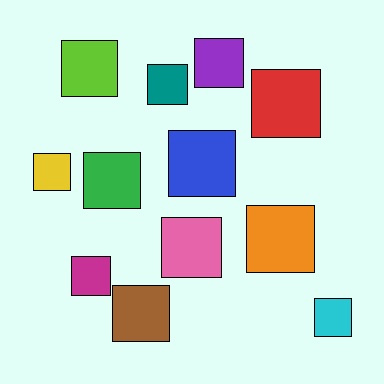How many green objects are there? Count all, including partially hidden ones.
There is 1 green object.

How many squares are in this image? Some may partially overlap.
There are 12 squares.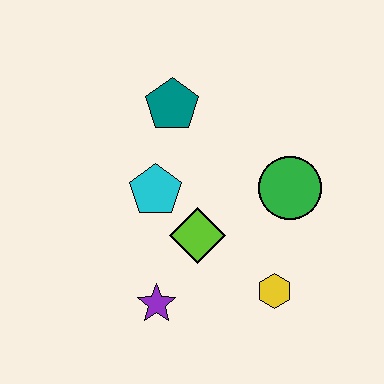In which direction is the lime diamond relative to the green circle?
The lime diamond is to the left of the green circle.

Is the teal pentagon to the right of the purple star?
Yes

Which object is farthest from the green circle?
The purple star is farthest from the green circle.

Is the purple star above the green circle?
No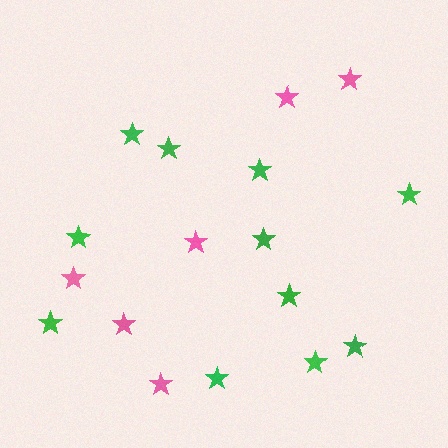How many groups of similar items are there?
There are 2 groups: one group of pink stars (6) and one group of green stars (11).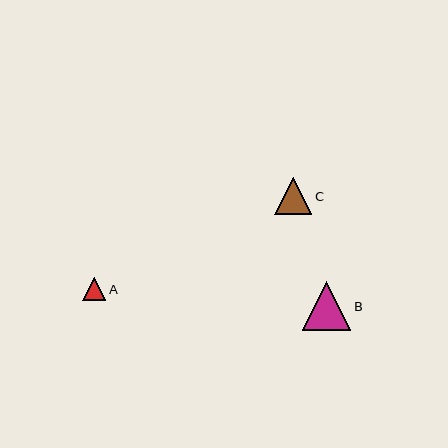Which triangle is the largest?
Triangle B is the largest with a size of approximately 49 pixels.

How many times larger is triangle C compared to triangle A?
Triangle C is approximately 1.6 times the size of triangle A.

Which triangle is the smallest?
Triangle A is the smallest with a size of approximately 23 pixels.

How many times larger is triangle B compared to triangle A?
Triangle B is approximately 2.1 times the size of triangle A.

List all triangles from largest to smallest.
From largest to smallest: B, C, A.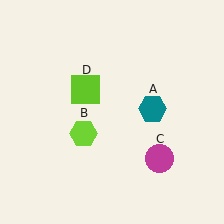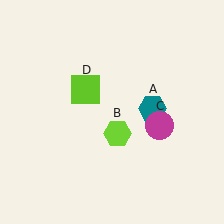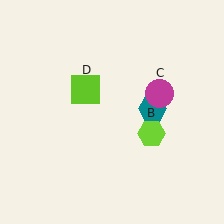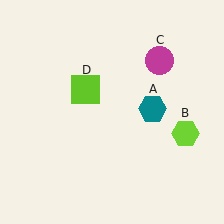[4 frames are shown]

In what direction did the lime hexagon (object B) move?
The lime hexagon (object B) moved right.